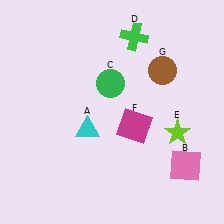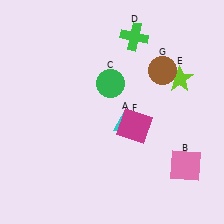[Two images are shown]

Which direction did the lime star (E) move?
The lime star (E) moved up.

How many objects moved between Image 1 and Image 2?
2 objects moved between the two images.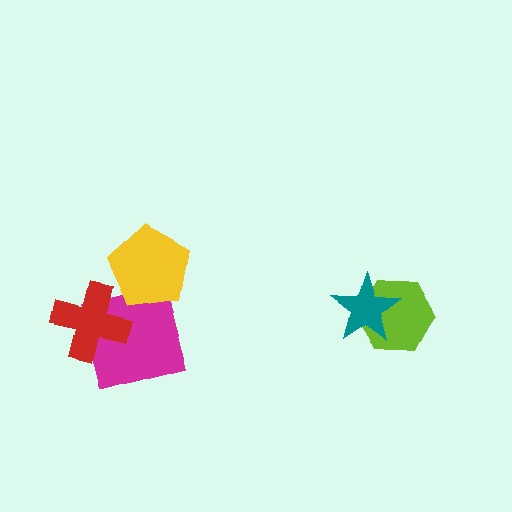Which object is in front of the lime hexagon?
The teal star is in front of the lime hexagon.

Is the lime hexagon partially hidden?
Yes, it is partially covered by another shape.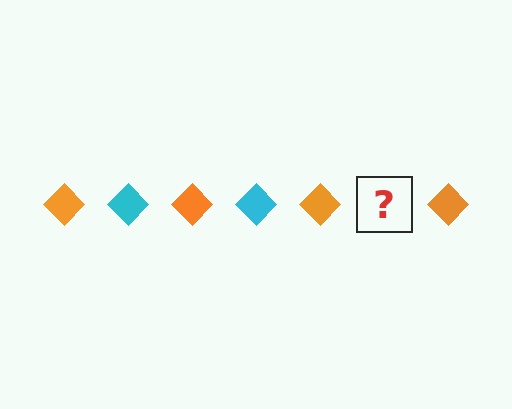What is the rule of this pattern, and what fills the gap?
The rule is that the pattern cycles through orange, cyan diamonds. The gap should be filled with a cyan diamond.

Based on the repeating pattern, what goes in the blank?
The blank should be a cyan diamond.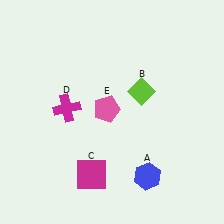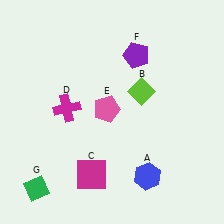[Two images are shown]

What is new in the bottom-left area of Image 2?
A green diamond (G) was added in the bottom-left area of Image 2.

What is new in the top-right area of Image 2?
A purple pentagon (F) was added in the top-right area of Image 2.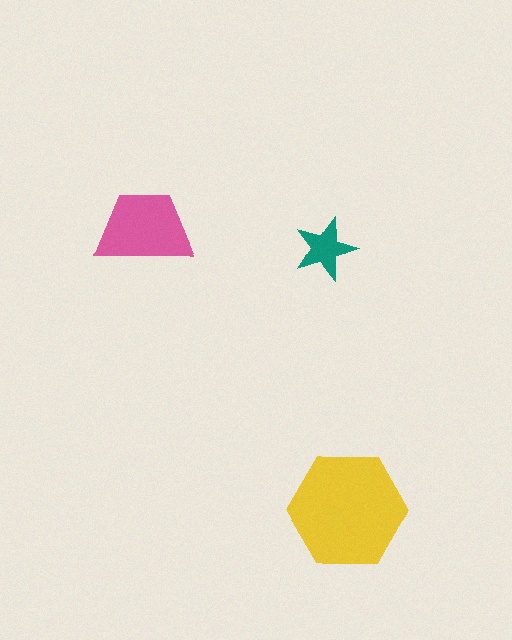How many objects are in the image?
There are 3 objects in the image.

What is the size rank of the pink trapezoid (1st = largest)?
2nd.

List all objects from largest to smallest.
The yellow hexagon, the pink trapezoid, the teal star.